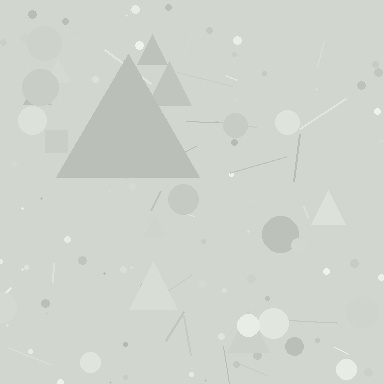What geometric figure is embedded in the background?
A triangle is embedded in the background.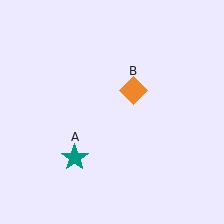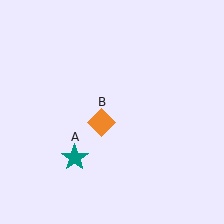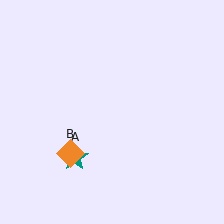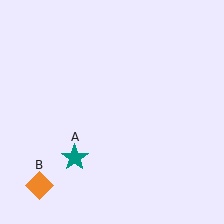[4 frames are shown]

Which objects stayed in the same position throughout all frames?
Teal star (object A) remained stationary.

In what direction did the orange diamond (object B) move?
The orange diamond (object B) moved down and to the left.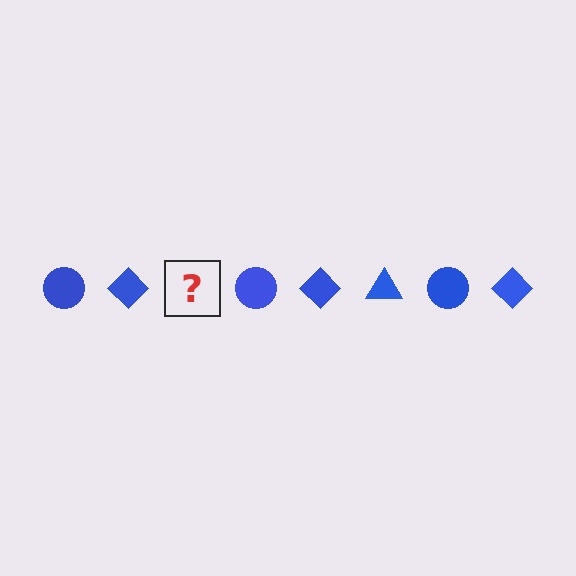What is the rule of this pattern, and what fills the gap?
The rule is that the pattern cycles through circle, diamond, triangle shapes in blue. The gap should be filled with a blue triangle.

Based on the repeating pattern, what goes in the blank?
The blank should be a blue triangle.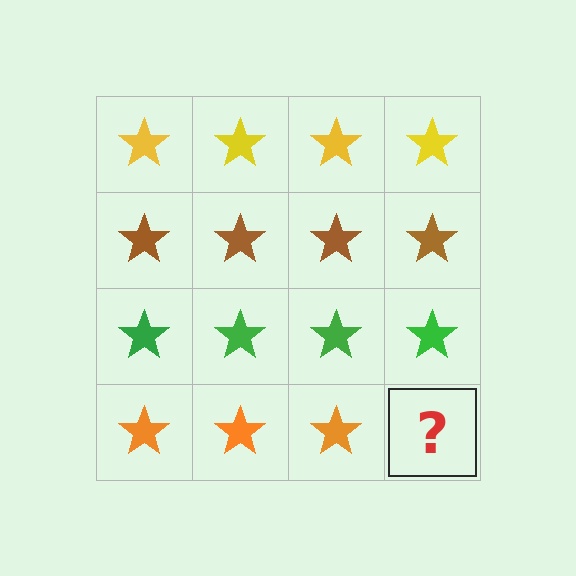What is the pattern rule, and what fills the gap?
The rule is that each row has a consistent color. The gap should be filled with an orange star.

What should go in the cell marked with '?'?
The missing cell should contain an orange star.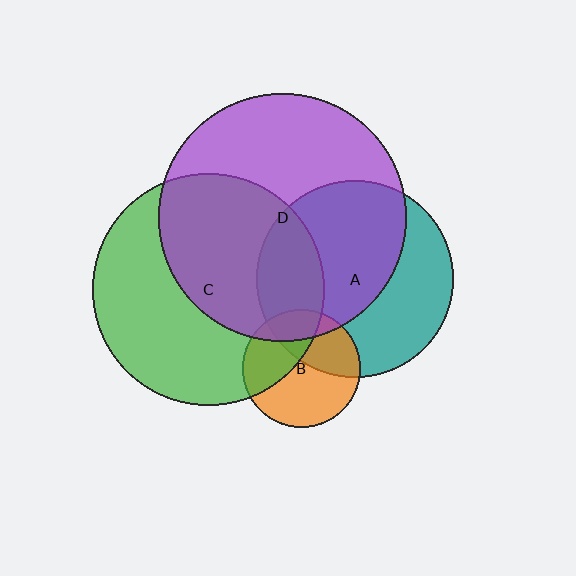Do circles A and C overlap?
Yes.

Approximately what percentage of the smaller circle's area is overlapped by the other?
Approximately 25%.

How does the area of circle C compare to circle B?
Approximately 3.8 times.